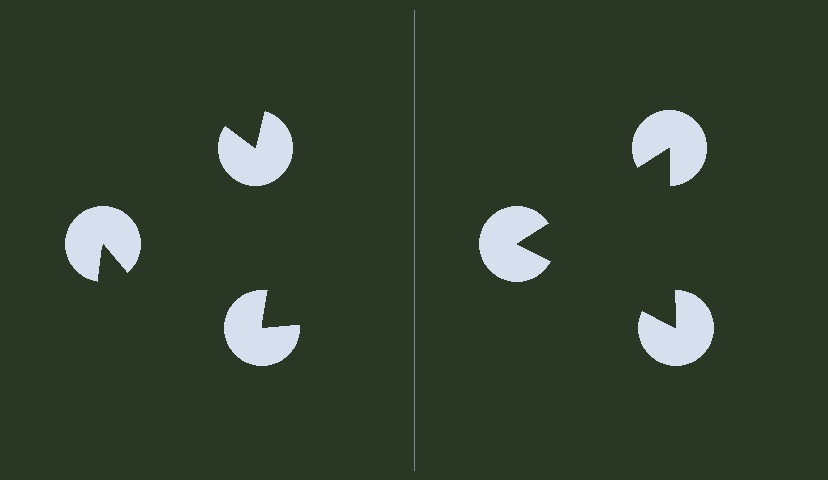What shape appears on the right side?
An illusory triangle.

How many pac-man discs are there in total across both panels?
6 — 3 on each side.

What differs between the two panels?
The pac-man discs are positioned identically on both sides; only the wedge orientations differ. On the right they align to a triangle; on the left they are misaligned.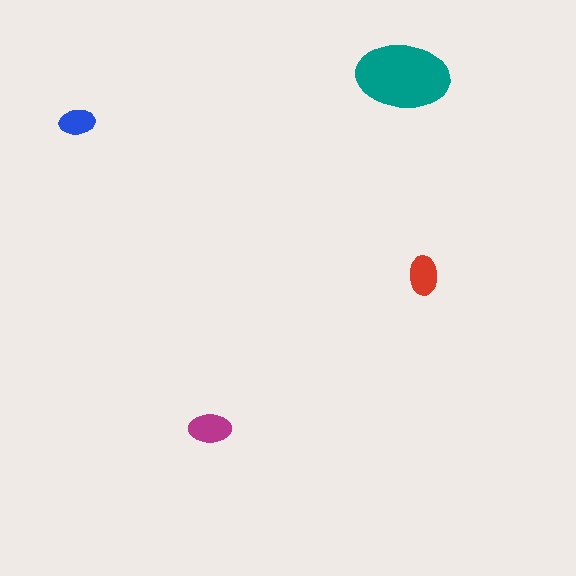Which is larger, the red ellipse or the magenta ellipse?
The magenta one.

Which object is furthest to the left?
The blue ellipse is leftmost.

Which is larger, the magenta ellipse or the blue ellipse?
The magenta one.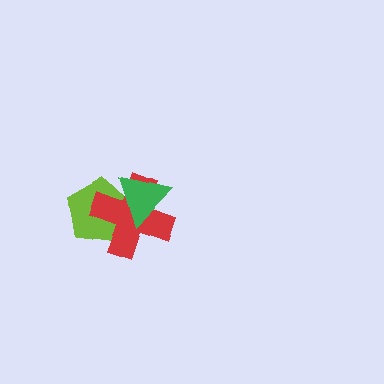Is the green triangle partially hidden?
No, no other shape covers it.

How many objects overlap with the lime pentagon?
2 objects overlap with the lime pentagon.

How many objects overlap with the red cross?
2 objects overlap with the red cross.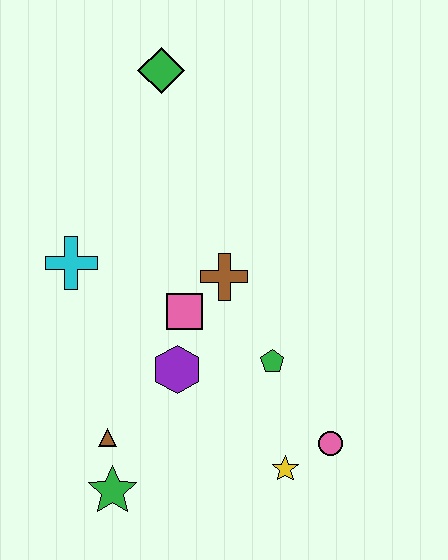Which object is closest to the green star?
The brown triangle is closest to the green star.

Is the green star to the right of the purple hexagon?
No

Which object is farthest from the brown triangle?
The green diamond is farthest from the brown triangle.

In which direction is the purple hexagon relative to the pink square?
The purple hexagon is below the pink square.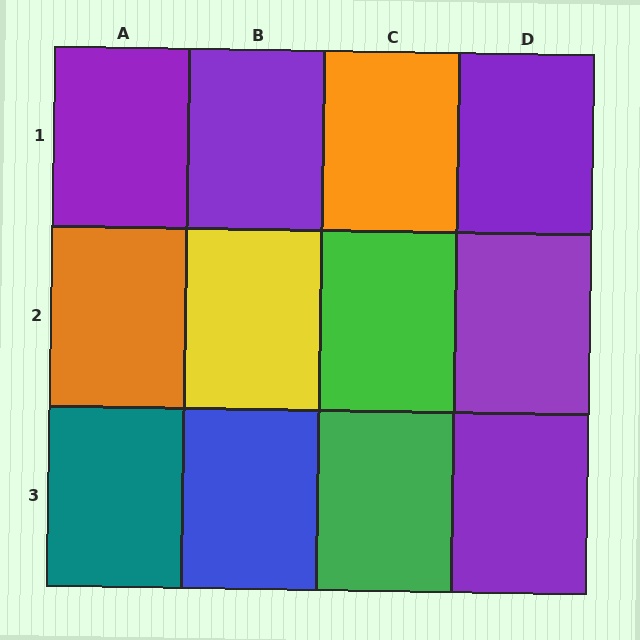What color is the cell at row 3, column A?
Teal.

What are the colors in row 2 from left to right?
Orange, yellow, green, purple.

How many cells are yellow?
1 cell is yellow.